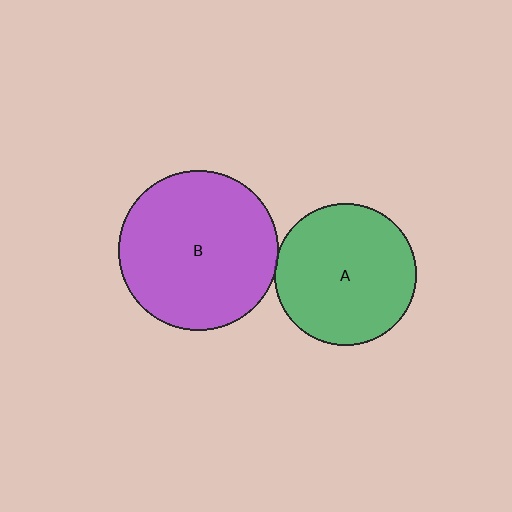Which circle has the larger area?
Circle B (purple).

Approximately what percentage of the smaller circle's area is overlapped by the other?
Approximately 5%.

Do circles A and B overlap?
Yes.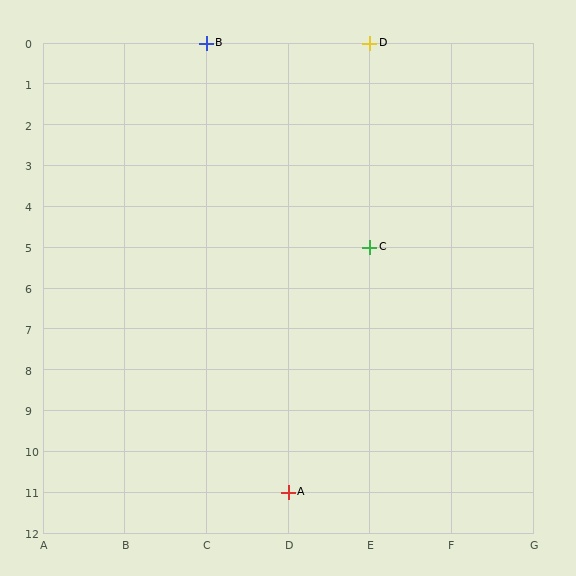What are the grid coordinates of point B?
Point B is at grid coordinates (C, 0).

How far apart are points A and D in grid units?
Points A and D are 1 column and 11 rows apart (about 11.0 grid units diagonally).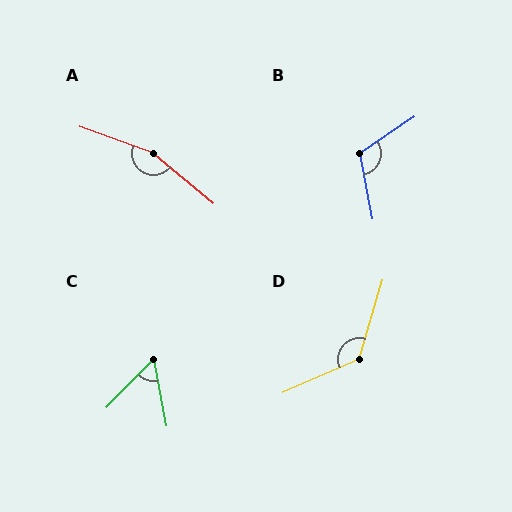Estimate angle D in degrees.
Approximately 130 degrees.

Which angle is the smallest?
C, at approximately 55 degrees.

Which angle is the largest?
A, at approximately 160 degrees.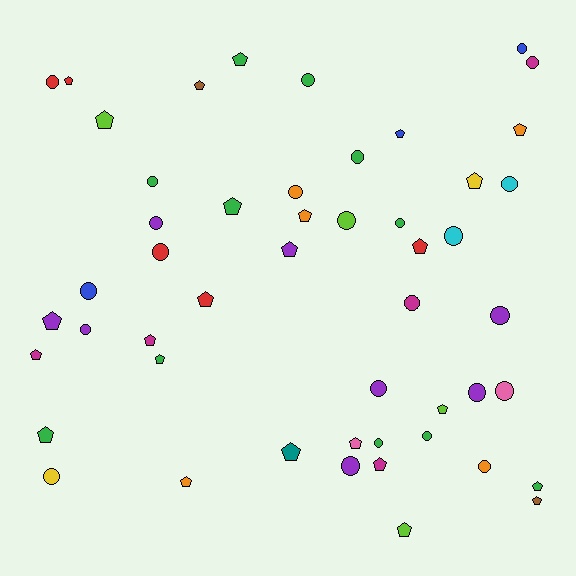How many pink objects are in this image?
There are 2 pink objects.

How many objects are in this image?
There are 50 objects.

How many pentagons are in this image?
There are 25 pentagons.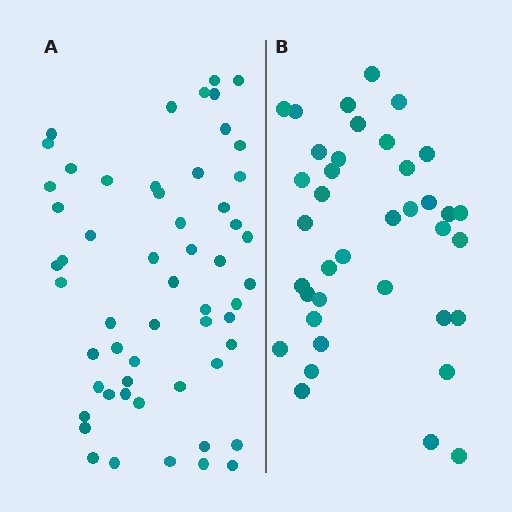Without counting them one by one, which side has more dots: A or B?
Region A (the left region) has more dots.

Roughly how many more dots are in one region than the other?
Region A has approximately 20 more dots than region B.